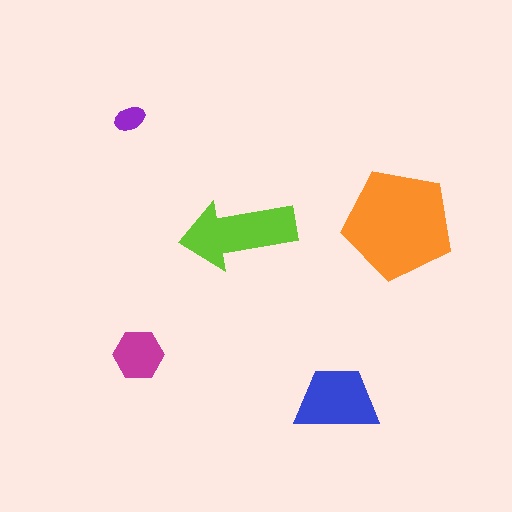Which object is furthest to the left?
The purple ellipse is leftmost.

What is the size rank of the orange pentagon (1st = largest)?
1st.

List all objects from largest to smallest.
The orange pentagon, the lime arrow, the blue trapezoid, the magenta hexagon, the purple ellipse.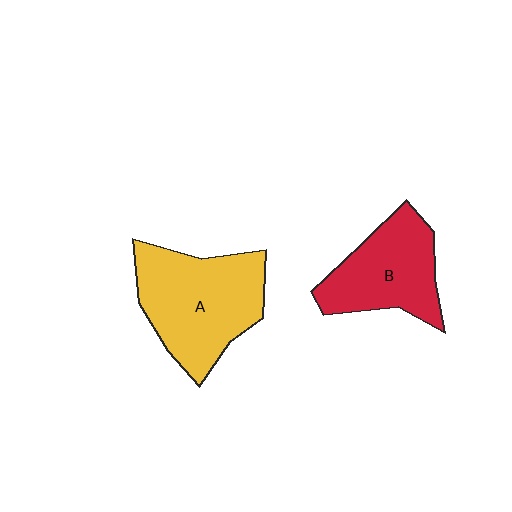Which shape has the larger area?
Shape A (yellow).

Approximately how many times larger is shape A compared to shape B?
Approximately 1.3 times.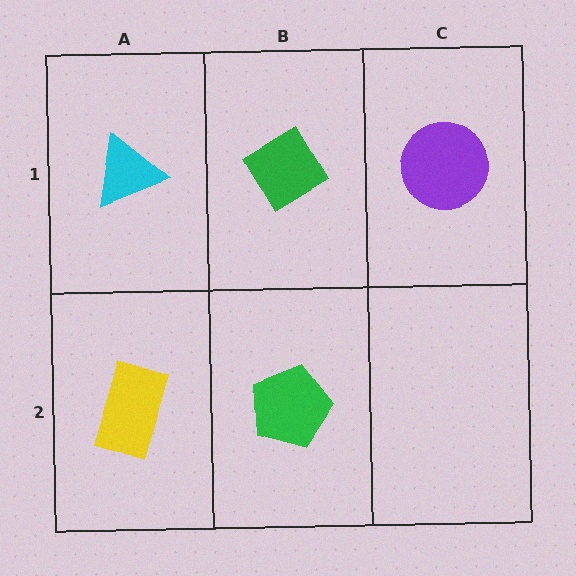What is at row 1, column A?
A cyan triangle.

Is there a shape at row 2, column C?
No, that cell is empty.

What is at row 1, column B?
A green diamond.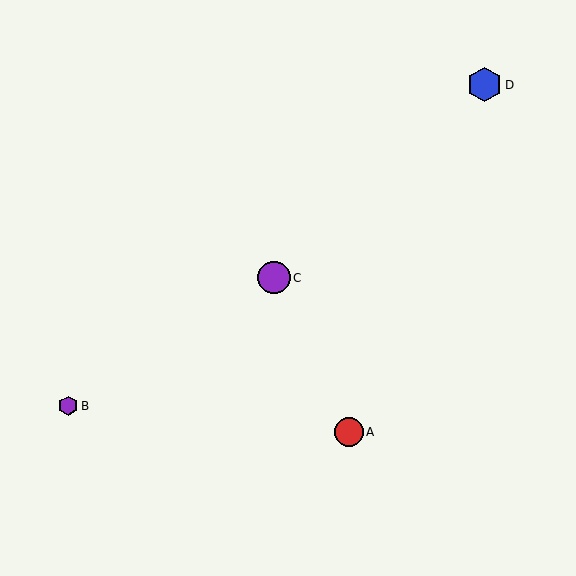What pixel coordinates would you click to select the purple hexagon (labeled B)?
Click at (68, 406) to select the purple hexagon B.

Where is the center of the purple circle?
The center of the purple circle is at (274, 278).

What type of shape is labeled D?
Shape D is a blue hexagon.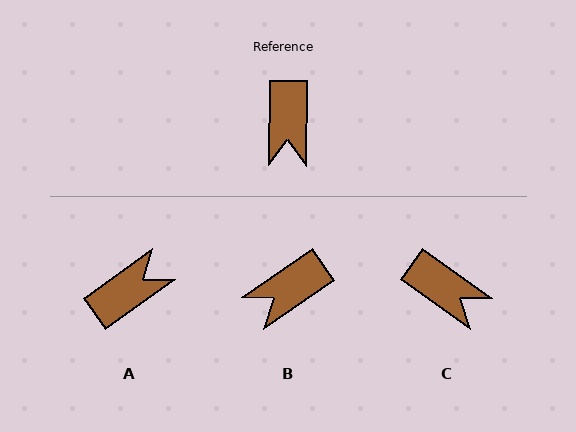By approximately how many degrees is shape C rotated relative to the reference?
Approximately 55 degrees counter-clockwise.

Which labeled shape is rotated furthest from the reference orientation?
A, about 126 degrees away.